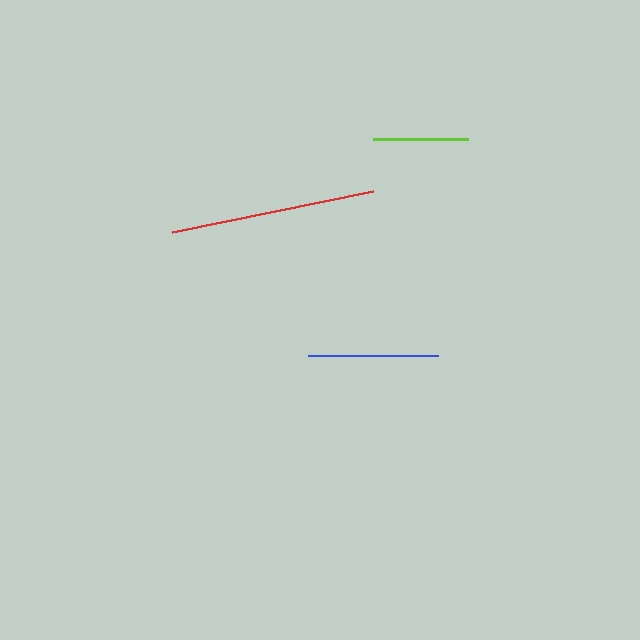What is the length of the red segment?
The red segment is approximately 205 pixels long.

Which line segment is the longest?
The red line is the longest at approximately 205 pixels.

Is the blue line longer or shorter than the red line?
The red line is longer than the blue line.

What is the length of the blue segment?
The blue segment is approximately 129 pixels long.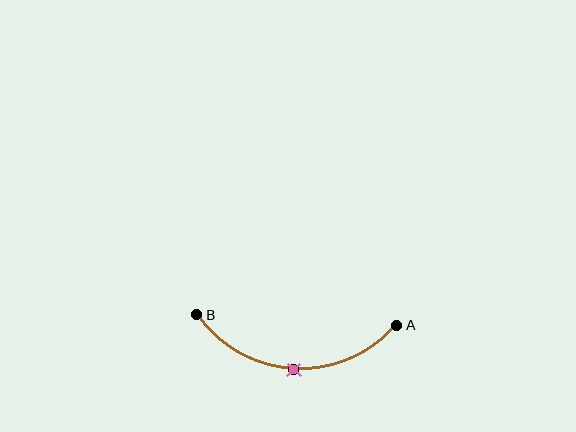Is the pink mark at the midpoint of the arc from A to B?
Yes. The pink mark lies on the arc at equal arc-length from both A and B — it is the arc midpoint.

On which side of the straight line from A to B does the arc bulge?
The arc bulges below the straight line connecting A and B.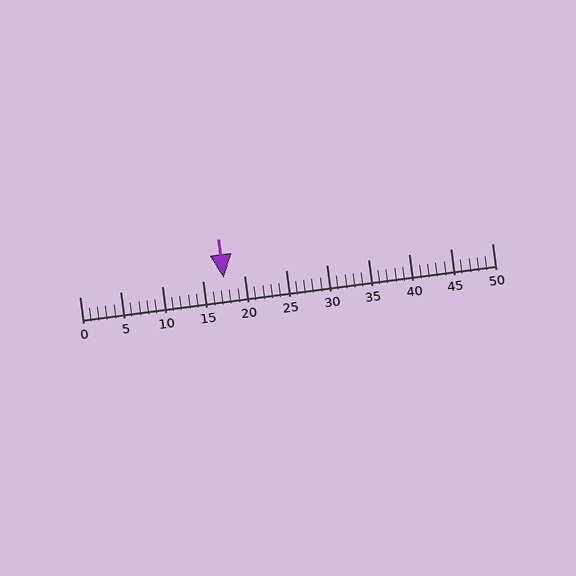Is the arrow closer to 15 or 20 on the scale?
The arrow is closer to 20.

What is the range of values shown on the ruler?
The ruler shows values from 0 to 50.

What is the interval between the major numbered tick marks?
The major tick marks are spaced 5 units apart.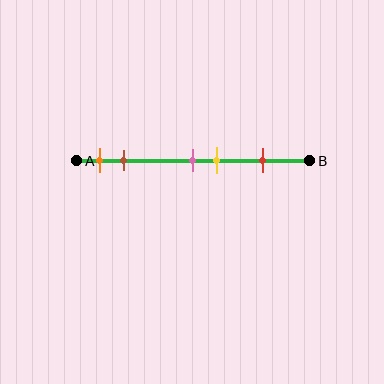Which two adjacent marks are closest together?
The pink and yellow marks are the closest adjacent pair.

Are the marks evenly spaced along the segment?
No, the marks are not evenly spaced.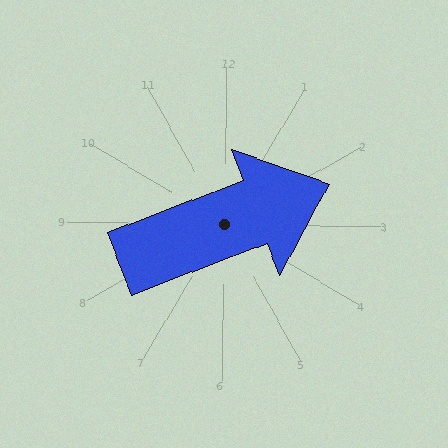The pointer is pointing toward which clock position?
Roughly 2 o'clock.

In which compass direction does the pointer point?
East.